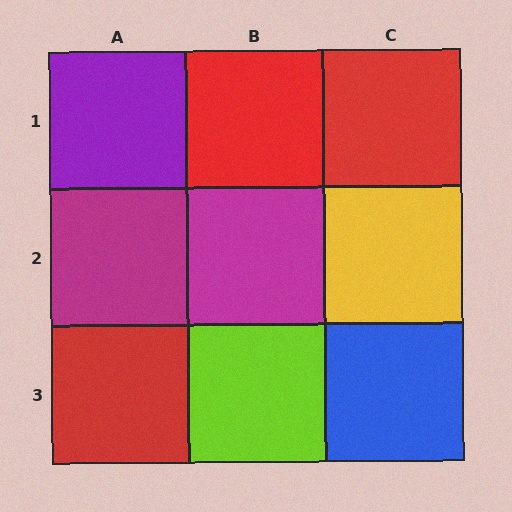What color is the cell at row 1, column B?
Red.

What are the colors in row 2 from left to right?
Magenta, magenta, yellow.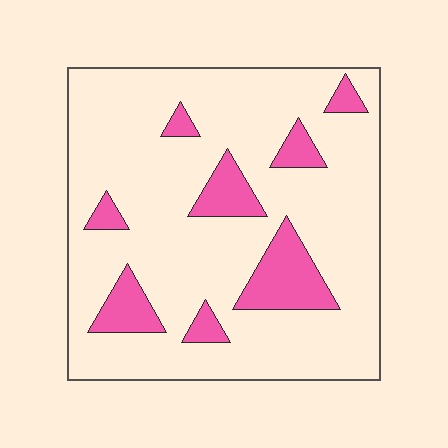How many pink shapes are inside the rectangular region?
8.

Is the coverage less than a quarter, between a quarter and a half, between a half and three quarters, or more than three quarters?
Less than a quarter.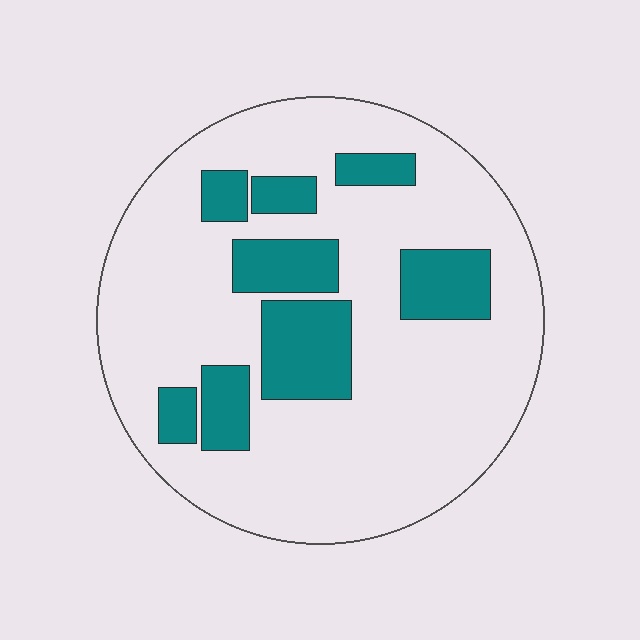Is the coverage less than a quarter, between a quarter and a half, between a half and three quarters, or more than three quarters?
Less than a quarter.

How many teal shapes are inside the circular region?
8.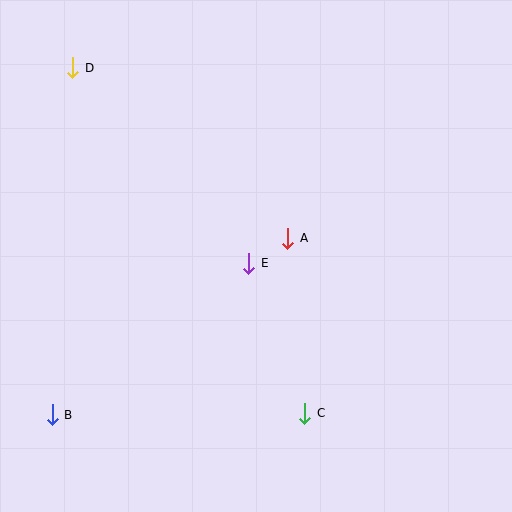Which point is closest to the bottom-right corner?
Point C is closest to the bottom-right corner.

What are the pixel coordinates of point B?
Point B is at (52, 415).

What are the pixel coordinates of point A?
Point A is at (288, 238).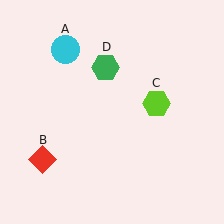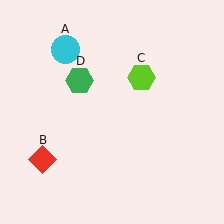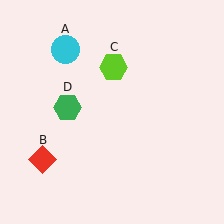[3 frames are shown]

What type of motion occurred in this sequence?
The lime hexagon (object C), green hexagon (object D) rotated counterclockwise around the center of the scene.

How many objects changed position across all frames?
2 objects changed position: lime hexagon (object C), green hexagon (object D).